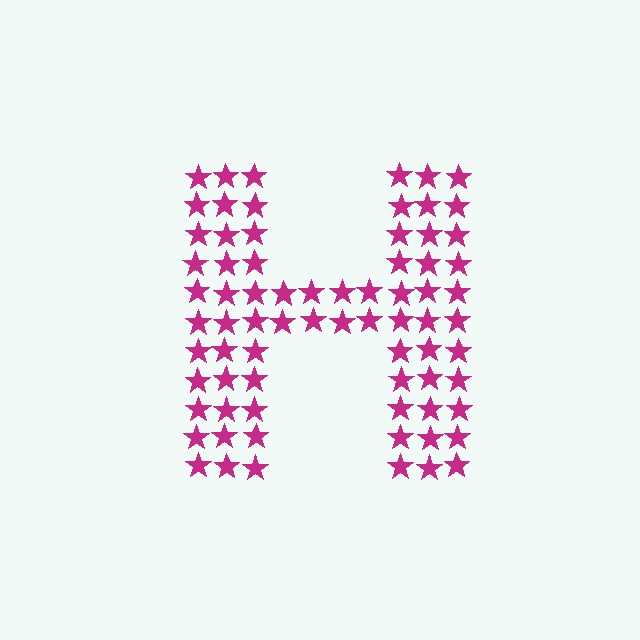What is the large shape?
The large shape is the letter H.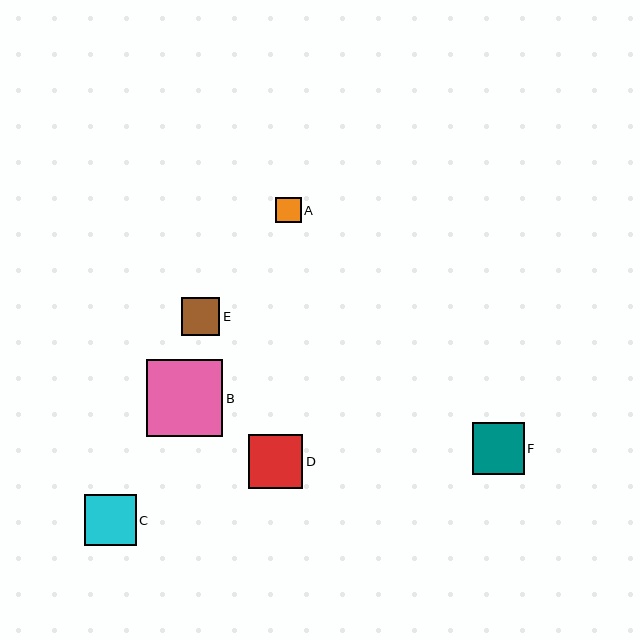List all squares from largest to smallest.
From largest to smallest: B, D, F, C, E, A.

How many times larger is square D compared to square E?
Square D is approximately 1.4 times the size of square E.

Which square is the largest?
Square B is the largest with a size of approximately 77 pixels.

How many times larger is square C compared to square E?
Square C is approximately 1.3 times the size of square E.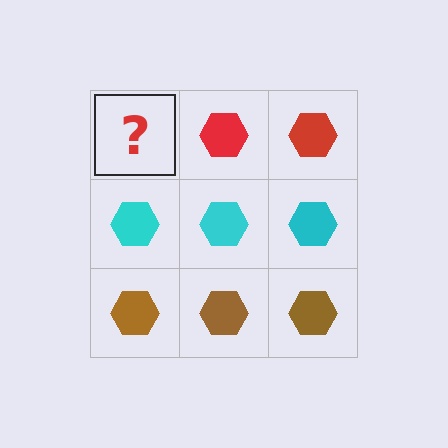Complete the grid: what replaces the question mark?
The question mark should be replaced with a red hexagon.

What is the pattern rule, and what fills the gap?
The rule is that each row has a consistent color. The gap should be filled with a red hexagon.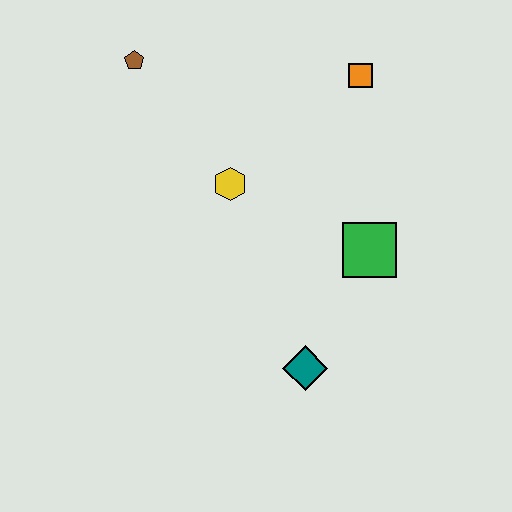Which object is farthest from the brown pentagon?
The teal diamond is farthest from the brown pentagon.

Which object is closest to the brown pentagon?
The yellow hexagon is closest to the brown pentagon.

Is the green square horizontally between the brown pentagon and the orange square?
No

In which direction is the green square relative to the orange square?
The green square is below the orange square.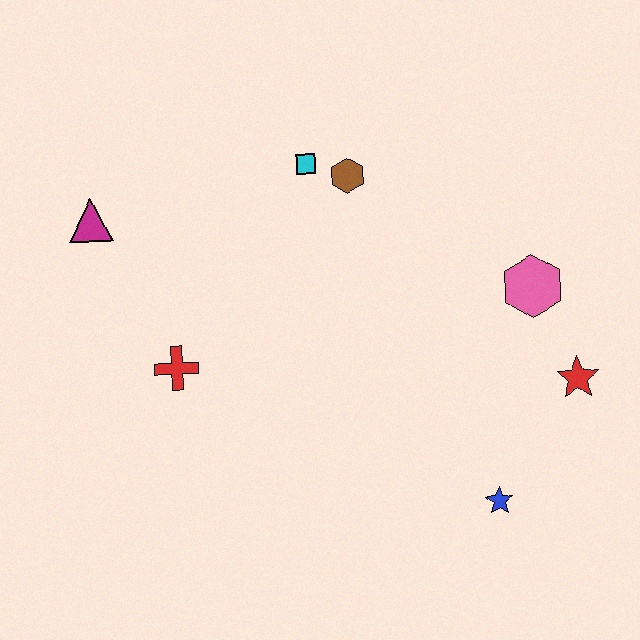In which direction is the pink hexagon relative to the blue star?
The pink hexagon is above the blue star.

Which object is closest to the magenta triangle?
The red cross is closest to the magenta triangle.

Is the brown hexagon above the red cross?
Yes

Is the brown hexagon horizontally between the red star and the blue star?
No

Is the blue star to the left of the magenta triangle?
No